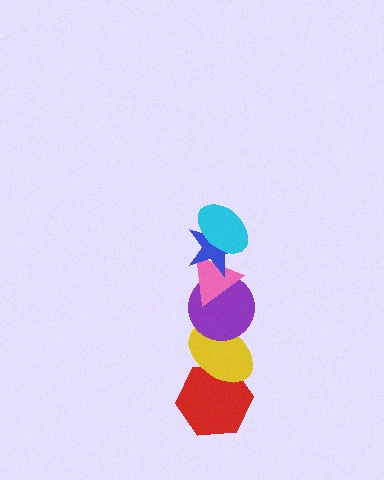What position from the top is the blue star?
The blue star is 2nd from the top.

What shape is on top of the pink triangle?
The blue star is on top of the pink triangle.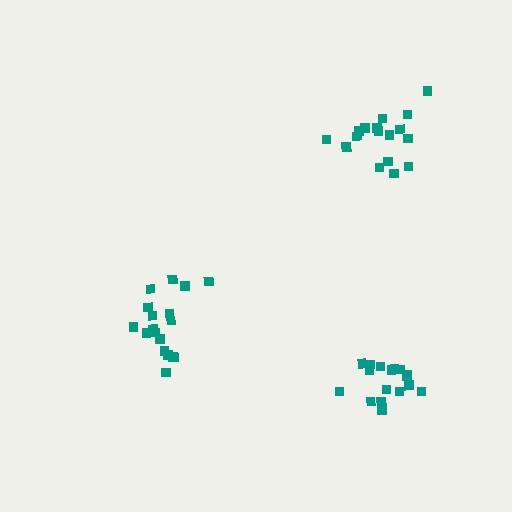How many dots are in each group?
Group 1: 18 dots, Group 2: 16 dots, Group 3: 18 dots (52 total).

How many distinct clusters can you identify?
There are 3 distinct clusters.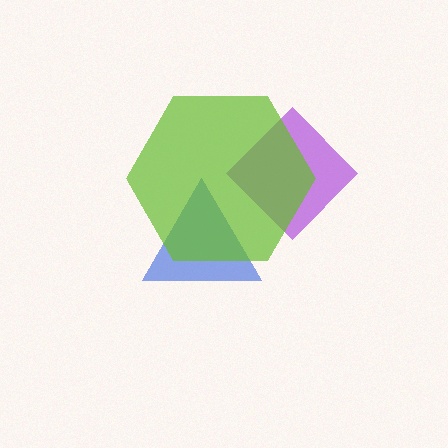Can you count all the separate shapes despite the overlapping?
Yes, there are 3 separate shapes.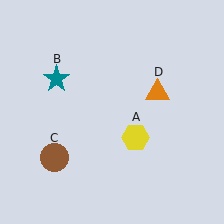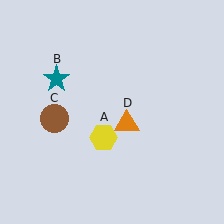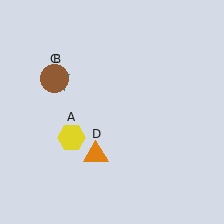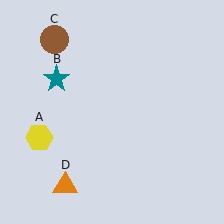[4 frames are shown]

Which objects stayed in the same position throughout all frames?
Teal star (object B) remained stationary.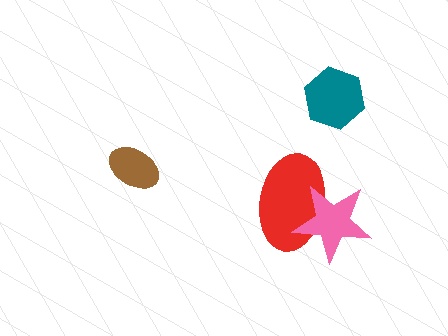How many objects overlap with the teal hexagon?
0 objects overlap with the teal hexagon.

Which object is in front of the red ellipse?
The pink star is in front of the red ellipse.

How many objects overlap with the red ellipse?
1 object overlaps with the red ellipse.